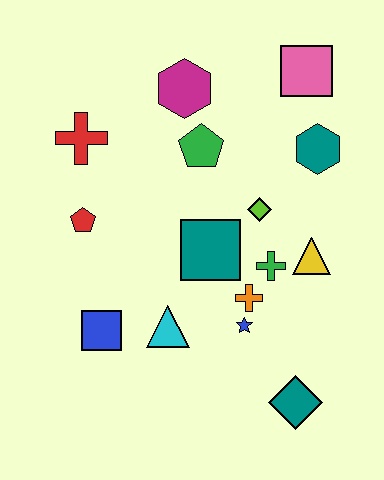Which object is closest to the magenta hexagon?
The green pentagon is closest to the magenta hexagon.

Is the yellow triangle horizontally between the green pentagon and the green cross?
No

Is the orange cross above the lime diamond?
No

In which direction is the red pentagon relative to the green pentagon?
The red pentagon is to the left of the green pentagon.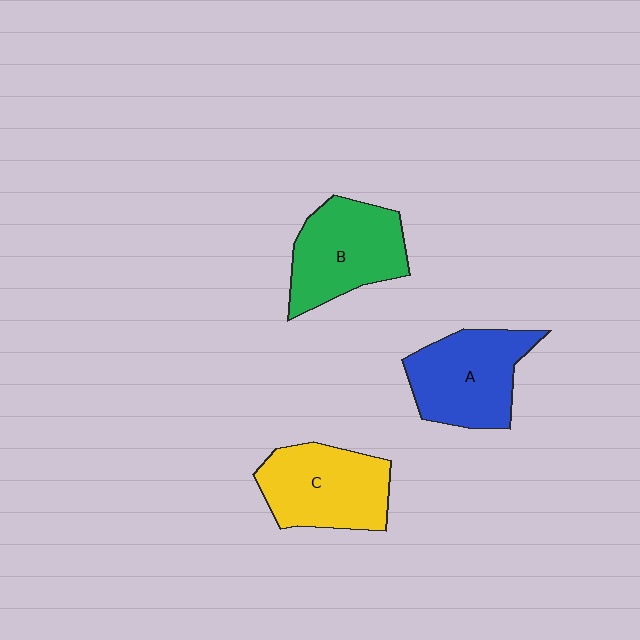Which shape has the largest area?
Shape A (blue).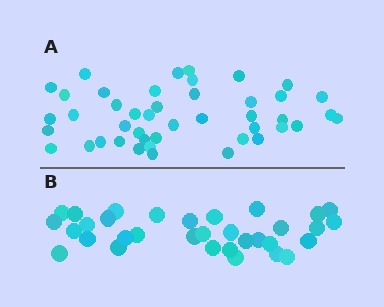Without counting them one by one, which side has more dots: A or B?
Region A (the top region) has more dots.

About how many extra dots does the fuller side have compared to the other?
Region A has roughly 12 or so more dots than region B.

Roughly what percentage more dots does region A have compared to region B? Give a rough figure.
About 35% more.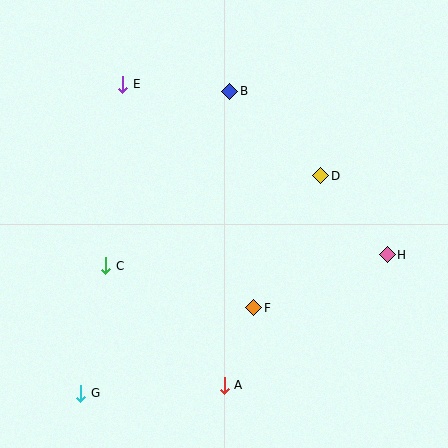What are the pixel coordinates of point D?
Point D is at (321, 176).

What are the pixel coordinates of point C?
Point C is at (106, 266).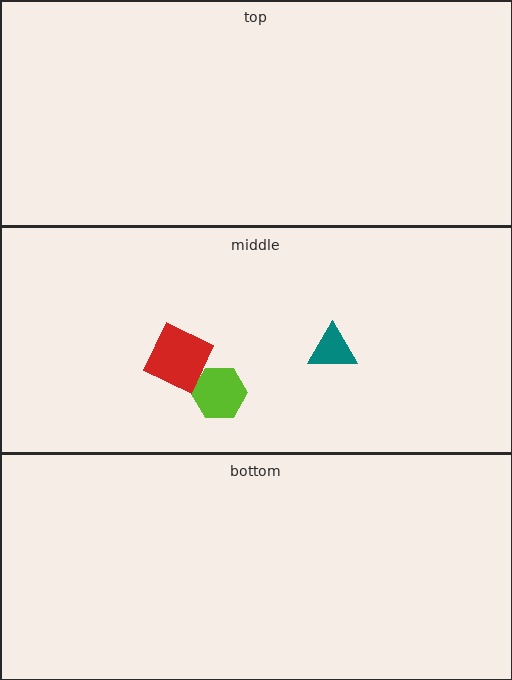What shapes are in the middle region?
The lime hexagon, the red square, the teal triangle.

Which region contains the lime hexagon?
The middle region.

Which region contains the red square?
The middle region.